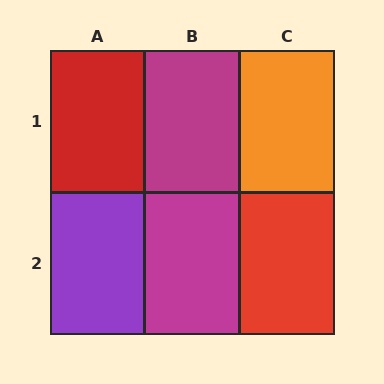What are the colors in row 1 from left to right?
Red, magenta, orange.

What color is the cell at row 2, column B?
Magenta.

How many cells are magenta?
2 cells are magenta.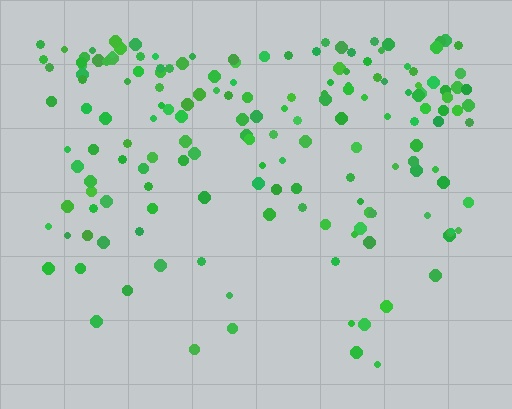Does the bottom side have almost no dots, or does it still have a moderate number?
Still a moderate number, just noticeably fewer than the top.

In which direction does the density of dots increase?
From bottom to top, with the top side densest.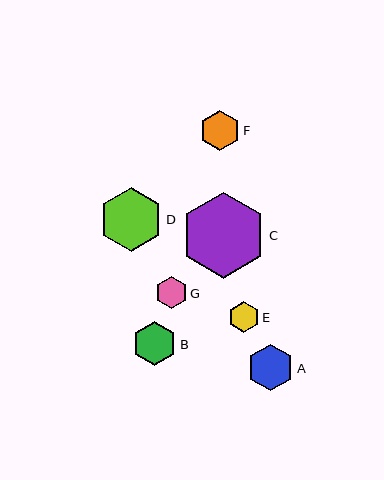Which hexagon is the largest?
Hexagon C is the largest with a size of approximately 86 pixels.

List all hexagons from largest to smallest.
From largest to smallest: C, D, A, B, F, G, E.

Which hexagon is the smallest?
Hexagon E is the smallest with a size of approximately 31 pixels.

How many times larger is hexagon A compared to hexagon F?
Hexagon A is approximately 1.2 times the size of hexagon F.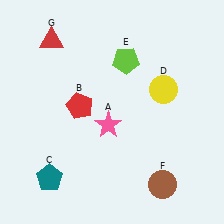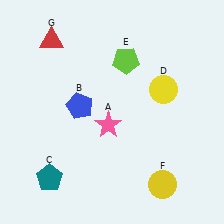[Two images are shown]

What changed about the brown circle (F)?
In Image 1, F is brown. In Image 2, it changed to yellow.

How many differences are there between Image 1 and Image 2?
There are 2 differences between the two images.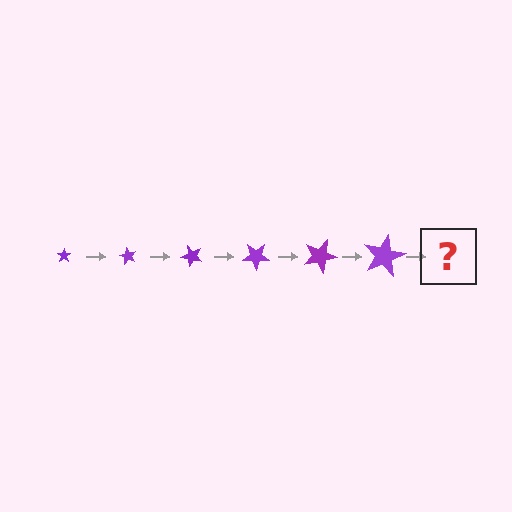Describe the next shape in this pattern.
It should be a star, larger than the previous one and rotated 360 degrees from the start.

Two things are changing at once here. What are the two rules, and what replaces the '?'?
The two rules are that the star grows larger each step and it rotates 60 degrees each step. The '?' should be a star, larger than the previous one and rotated 360 degrees from the start.